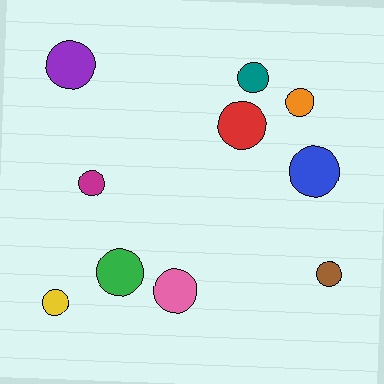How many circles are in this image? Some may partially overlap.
There are 10 circles.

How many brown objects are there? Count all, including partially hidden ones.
There is 1 brown object.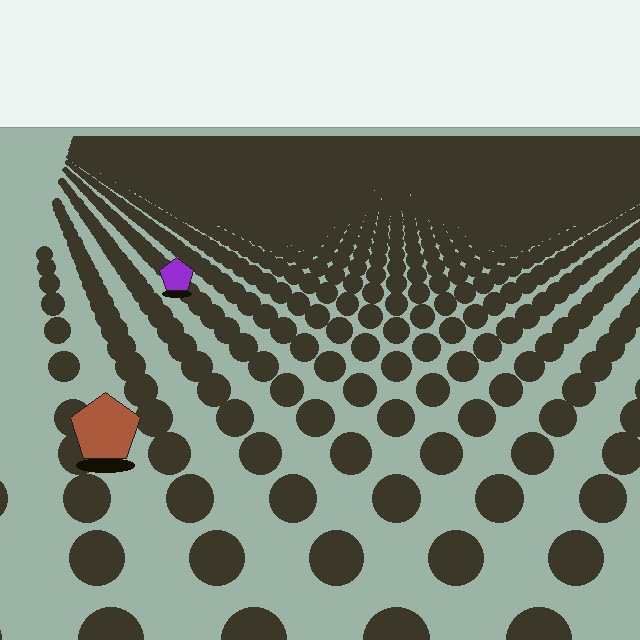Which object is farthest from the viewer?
The purple pentagon is farthest from the viewer. It appears smaller and the ground texture around it is denser.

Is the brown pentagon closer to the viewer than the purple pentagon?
Yes. The brown pentagon is closer — you can tell from the texture gradient: the ground texture is coarser near it.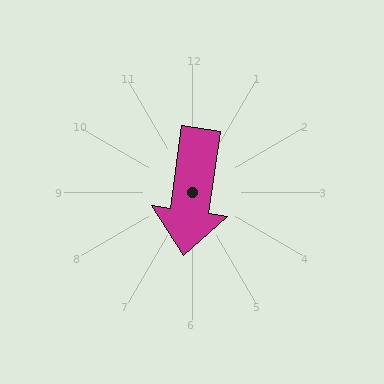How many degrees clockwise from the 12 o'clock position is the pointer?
Approximately 188 degrees.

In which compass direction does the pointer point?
South.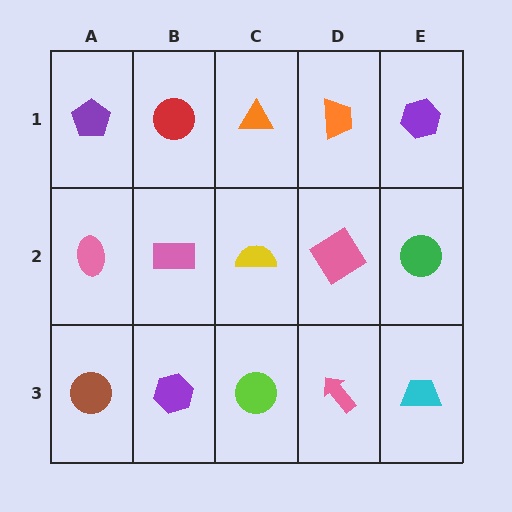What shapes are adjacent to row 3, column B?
A pink rectangle (row 2, column B), a brown circle (row 3, column A), a lime circle (row 3, column C).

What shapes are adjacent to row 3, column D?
A pink diamond (row 2, column D), a lime circle (row 3, column C), a cyan trapezoid (row 3, column E).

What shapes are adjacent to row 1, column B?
A pink rectangle (row 2, column B), a purple pentagon (row 1, column A), an orange triangle (row 1, column C).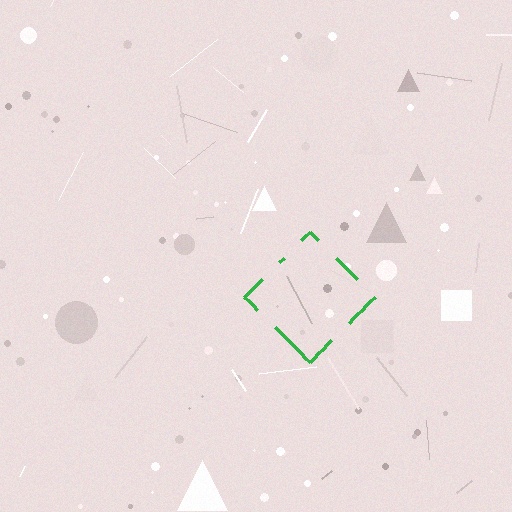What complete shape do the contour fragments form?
The contour fragments form a diamond.